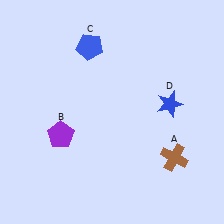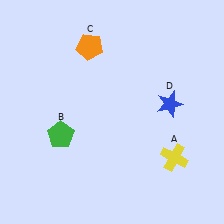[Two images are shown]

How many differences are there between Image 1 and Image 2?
There are 3 differences between the two images.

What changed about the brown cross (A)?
In Image 1, A is brown. In Image 2, it changed to yellow.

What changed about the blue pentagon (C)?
In Image 1, C is blue. In Image 2, it changed to orange.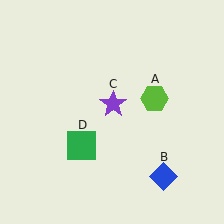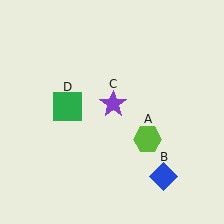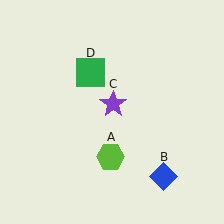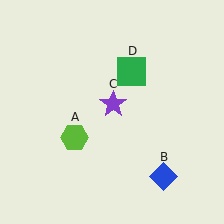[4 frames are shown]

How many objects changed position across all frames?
2 objects changed position: lime hexagon (object A), green square (object D).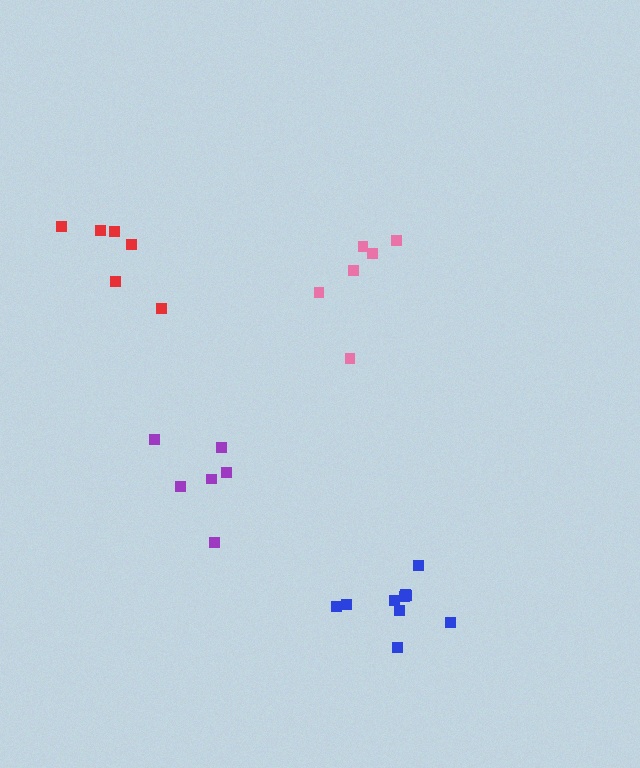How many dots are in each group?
Group 1: 6 dots, Group 2: 6 dots, Group 3: 6 dots, Group 4: 10 dots (28 total).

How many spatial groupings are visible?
There are 4 spatial groupings.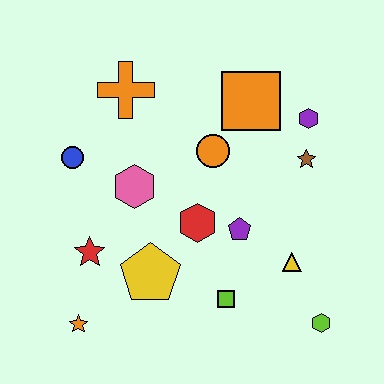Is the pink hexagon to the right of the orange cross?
Yes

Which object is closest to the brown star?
The purple hexagon is closest to the brown star.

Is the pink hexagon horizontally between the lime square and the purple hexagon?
No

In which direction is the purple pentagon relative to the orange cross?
The purple pentagon is below the orange cross.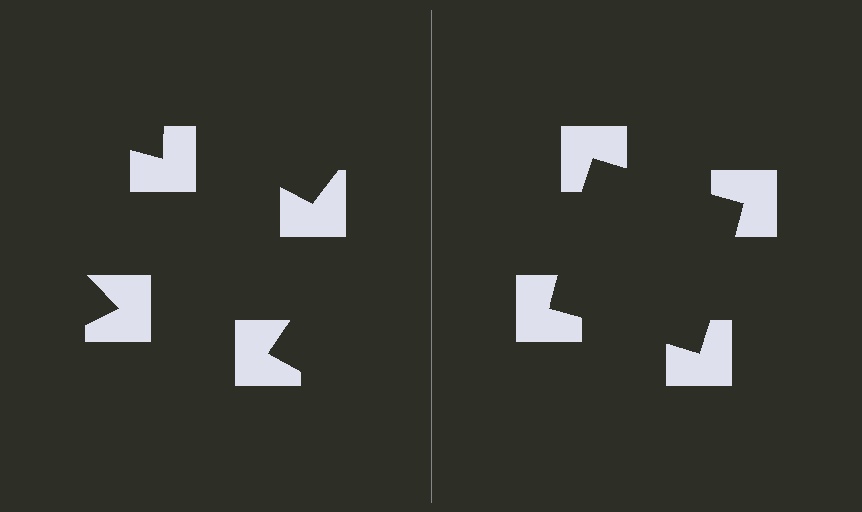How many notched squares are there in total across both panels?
8 — 4 on each side.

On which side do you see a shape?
An illusory square appears on the right side. On the left side the wedge cuts are rotated, so no coherent shape forms.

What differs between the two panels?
The notched squares are positioned identically on both sides; only the wedge orientations differ. On the right they align to a square; on the left they are misaligned.